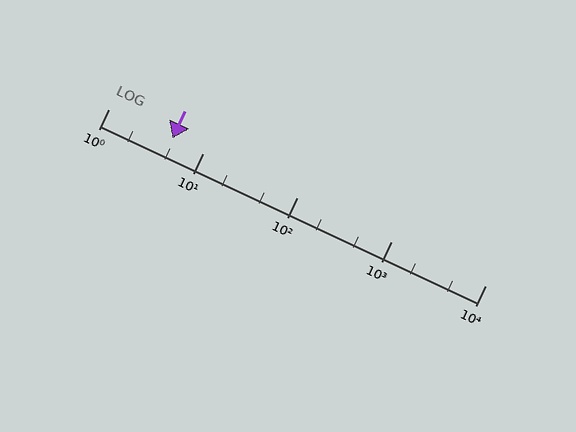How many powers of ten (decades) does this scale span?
The scale spans 4 decades, from 1 to 10000.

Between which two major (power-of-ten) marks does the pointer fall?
The pointer is between 1 and 10.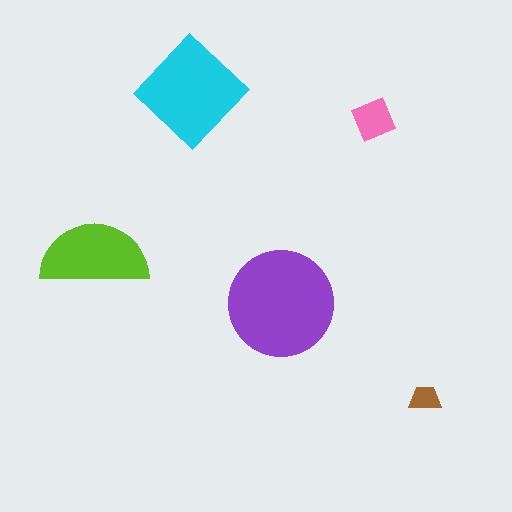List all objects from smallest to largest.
The brown trapezoid, the pink diamond, the lime semicircle, the cyan diamond, the purple circle.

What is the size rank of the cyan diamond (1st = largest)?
2nd.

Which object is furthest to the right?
The brown trapezoid is rightmost.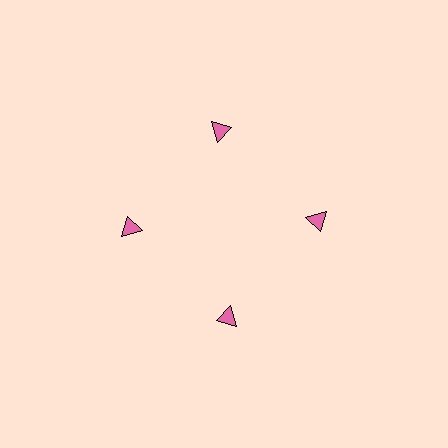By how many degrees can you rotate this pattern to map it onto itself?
The pattern maps onto itself every 90 degrees of rotation.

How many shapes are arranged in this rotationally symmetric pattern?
There are 4 shapes, arranged in 4 groups of 1.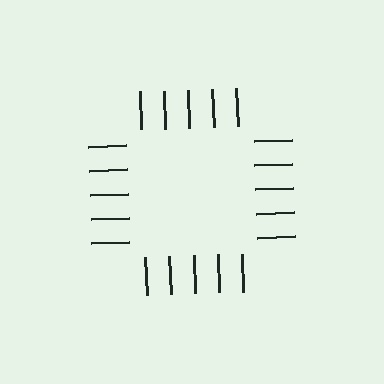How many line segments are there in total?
20 — 5 along each of the 4 edges.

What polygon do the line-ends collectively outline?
An illusory square — the line segments terminate on its edges but no continuous stroke is drawn.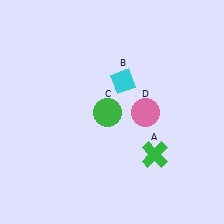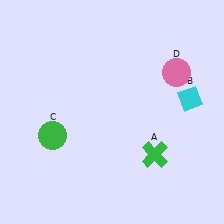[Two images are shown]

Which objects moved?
The objects that moved are: the cyan diamond (B), the green circle (C), the pink circle (D).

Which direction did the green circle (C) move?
The green circle (C) moved left.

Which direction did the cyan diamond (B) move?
The cyan diamond (B) moved right.